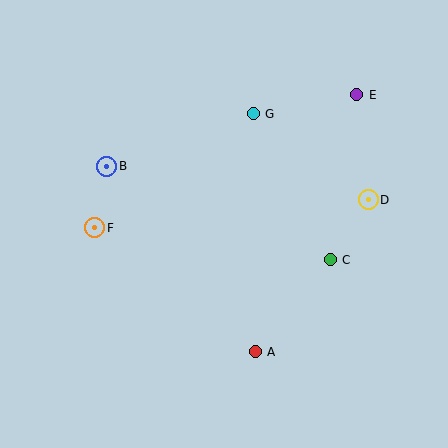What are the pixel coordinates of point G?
Point G is at (253, 114).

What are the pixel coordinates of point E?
Point E is at (357, 95).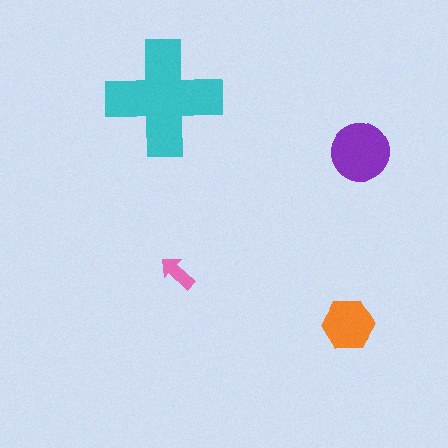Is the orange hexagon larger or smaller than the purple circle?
Smaller.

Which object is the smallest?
The pink arrow.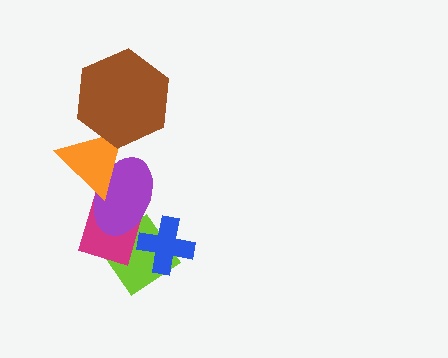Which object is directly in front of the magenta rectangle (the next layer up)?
The purple ellipse is directly in front of the magenta rectangle.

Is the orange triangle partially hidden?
Yes, it is partially covered by another shape.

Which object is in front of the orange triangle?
The brown hexagon is in front of the orange triangle.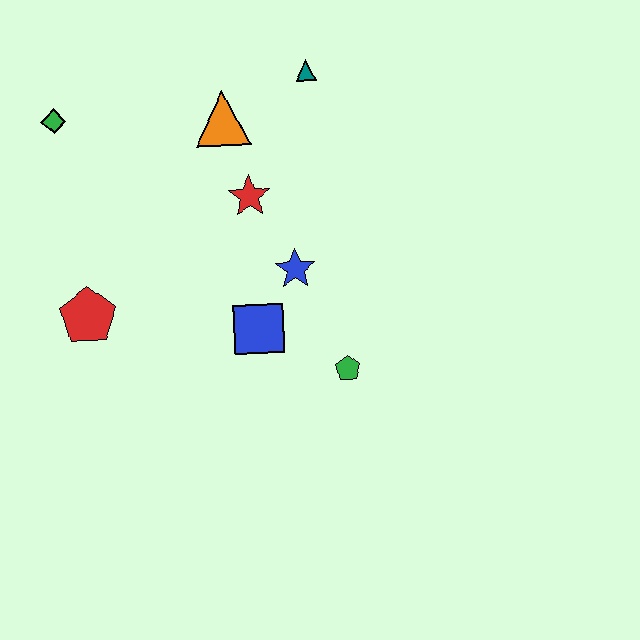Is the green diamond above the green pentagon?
Yes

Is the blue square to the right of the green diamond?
Yes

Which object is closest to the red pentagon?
The blue square is closest to the red pentagon.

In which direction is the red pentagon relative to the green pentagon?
The red pentagon is to the left of the green pentagon.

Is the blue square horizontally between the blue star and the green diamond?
Yes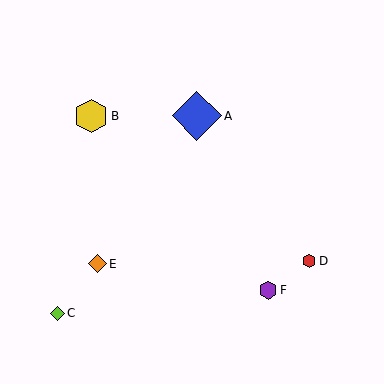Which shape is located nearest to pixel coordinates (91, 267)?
The orange diamond (labeled E) at (98, 264) is nearest to that location.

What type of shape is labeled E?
Shape E is an orange diamond.